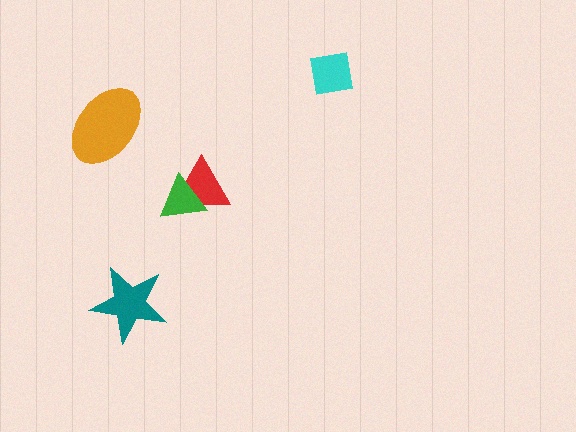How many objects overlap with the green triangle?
1 object overlaps with the green triangle.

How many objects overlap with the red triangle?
1 object overlaps with the red triangle.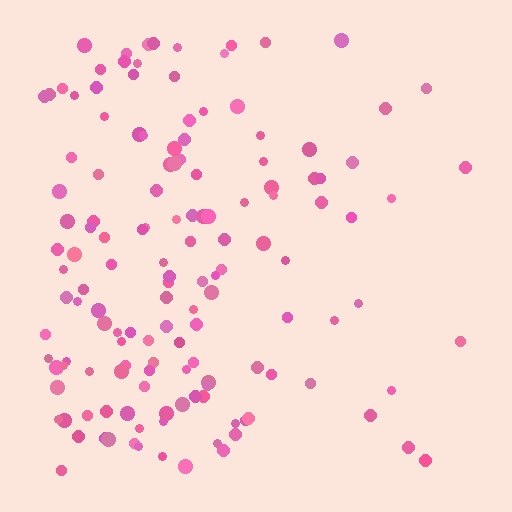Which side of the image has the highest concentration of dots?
The left.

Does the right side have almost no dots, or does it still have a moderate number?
Still a moderate number, just noticeably fewer than the left.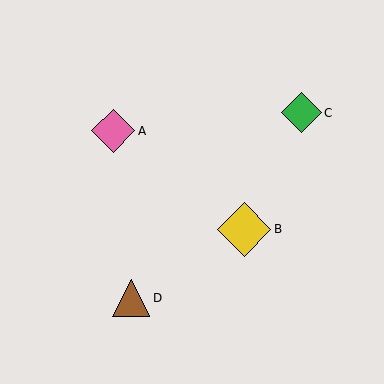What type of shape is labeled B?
Shape B is a yellow diamond.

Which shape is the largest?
The yellow diamond (labeled B) is the largest.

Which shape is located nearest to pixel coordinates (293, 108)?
The green diamond (labeled C) at (301, 113) is nearest to that location.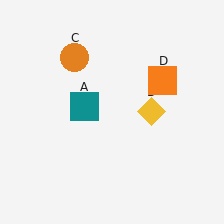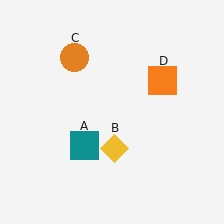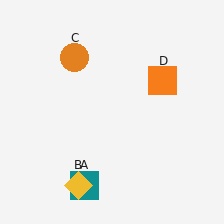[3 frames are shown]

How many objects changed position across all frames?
2 objects changed position: teal square (object A), yellow diamond (object B).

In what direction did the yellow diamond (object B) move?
The yellow diamond (object B) moved down and to the left.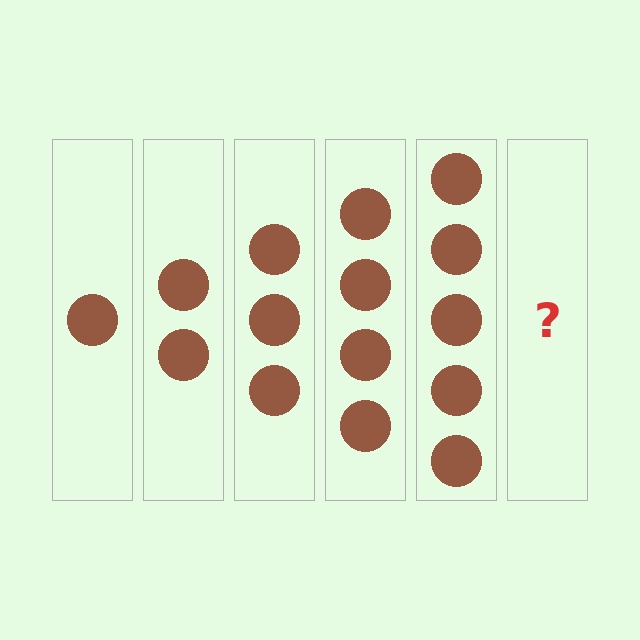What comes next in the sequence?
The next element should be 6 circles.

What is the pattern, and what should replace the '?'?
The pattern is that each step adds one more circle. The '?' should be 6 circles.